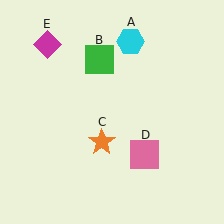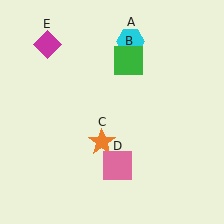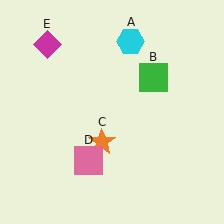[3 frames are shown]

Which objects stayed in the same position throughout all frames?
Cyan hexagon (object A) and orange star (object C) and magenta diamond (object E) remained stationary.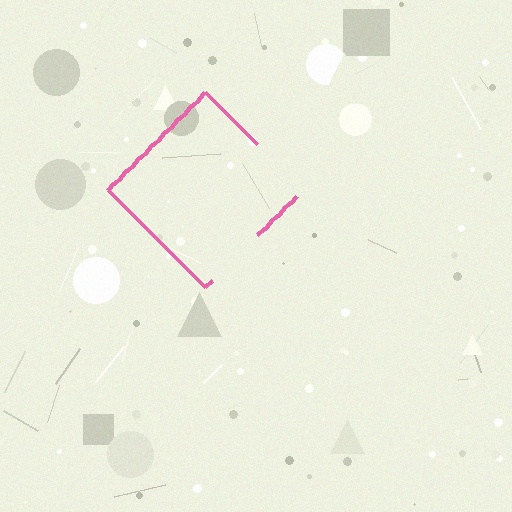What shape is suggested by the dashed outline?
The dashed outline suggests a diamond.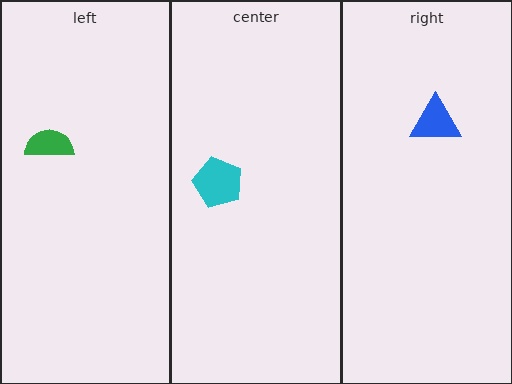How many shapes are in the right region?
1.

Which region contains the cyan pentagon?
The center region.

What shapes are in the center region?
The cyan pentagon.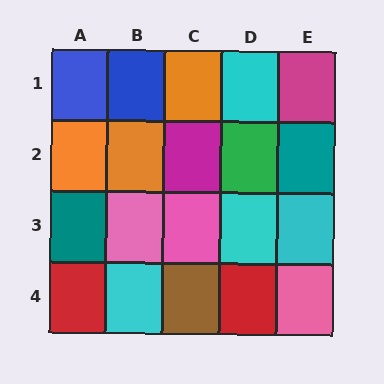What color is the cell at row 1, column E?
Magenta.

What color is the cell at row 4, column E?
Pink.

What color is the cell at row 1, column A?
Blue.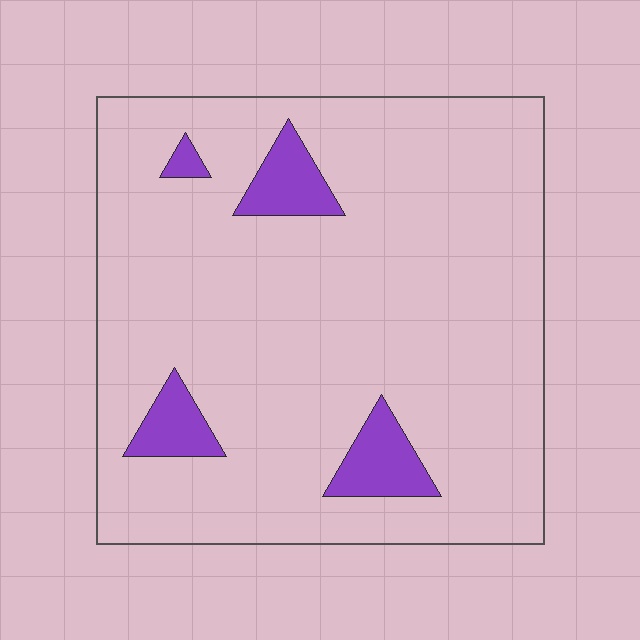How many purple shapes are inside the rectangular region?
4.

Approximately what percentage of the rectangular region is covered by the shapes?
Approximately 10%.